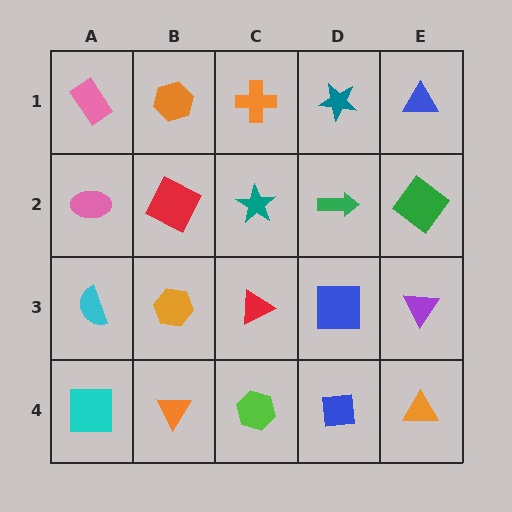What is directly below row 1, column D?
A green arrow.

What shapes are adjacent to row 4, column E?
A purple triangle (row 3, column E), a blue square (row 4, column D).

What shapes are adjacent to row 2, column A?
A pink rectangle (row 1, column A), a cyan semicircle (row 3, column A), a red square (row 2, column B).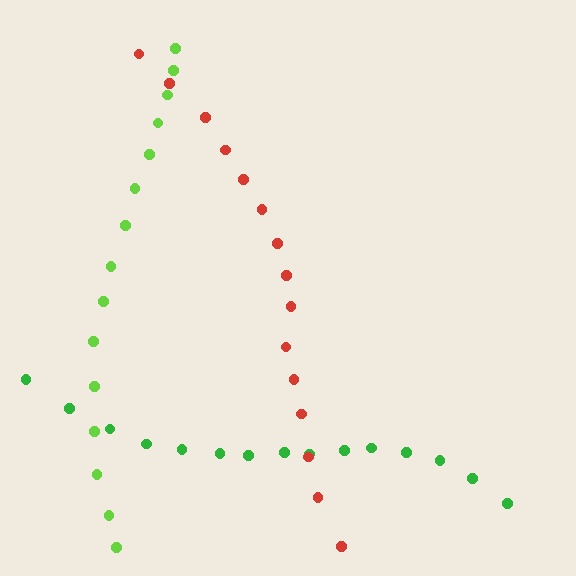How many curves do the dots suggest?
There are 3 distinct paths.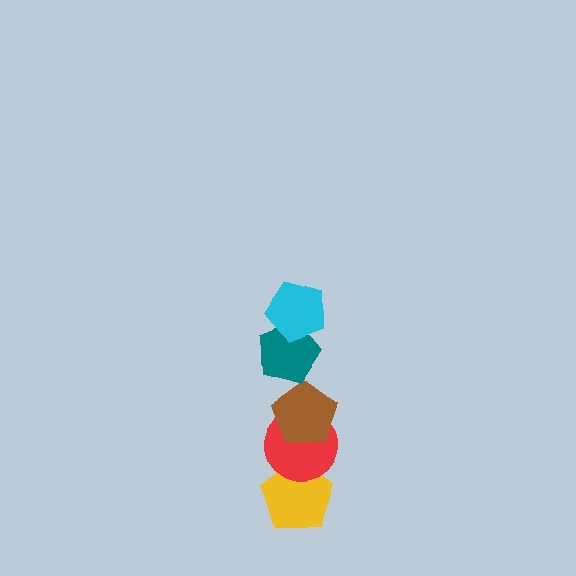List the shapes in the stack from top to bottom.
From top to bottom: the cyan pentagon, the teal pentagon, the brown pentagon, the red circle, the yellow pentagon.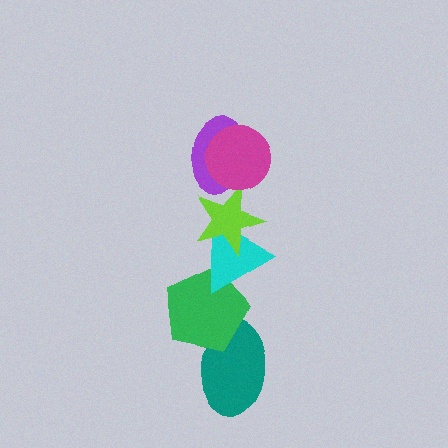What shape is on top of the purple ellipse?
The magenta circle is on top of the purple ellipse.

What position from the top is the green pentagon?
The green pentagon is 5th from the top.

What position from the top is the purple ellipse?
The purple ellipse is 2nd from the top.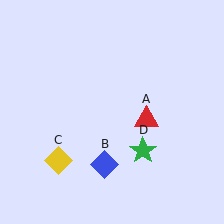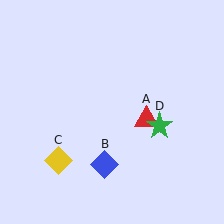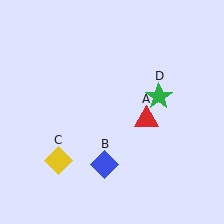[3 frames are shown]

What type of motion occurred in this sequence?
The green star (object D) rotated counterclockwise around the center of the scene.